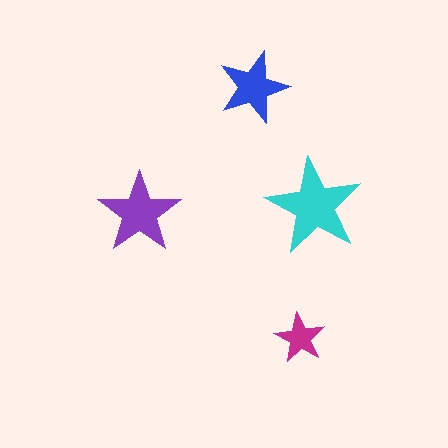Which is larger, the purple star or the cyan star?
The cyan one.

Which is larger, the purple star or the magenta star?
The purple one.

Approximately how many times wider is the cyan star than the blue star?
About 1.5 times wider.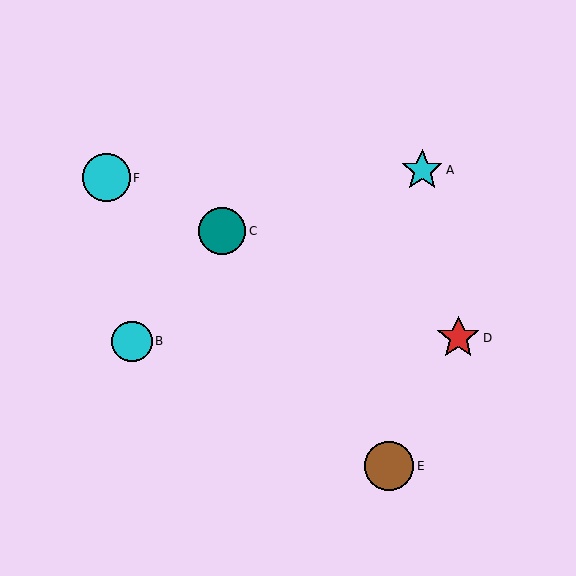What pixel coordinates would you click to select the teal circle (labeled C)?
Click at (222, 231) to select the teal circle C.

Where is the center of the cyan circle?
The center of the cyan circle is at (132, 341).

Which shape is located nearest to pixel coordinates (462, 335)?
The red star (labeled D) at (458, 338) is nearest to that location.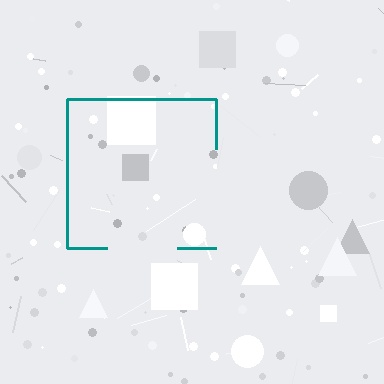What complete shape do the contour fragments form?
The contour fragments form a square.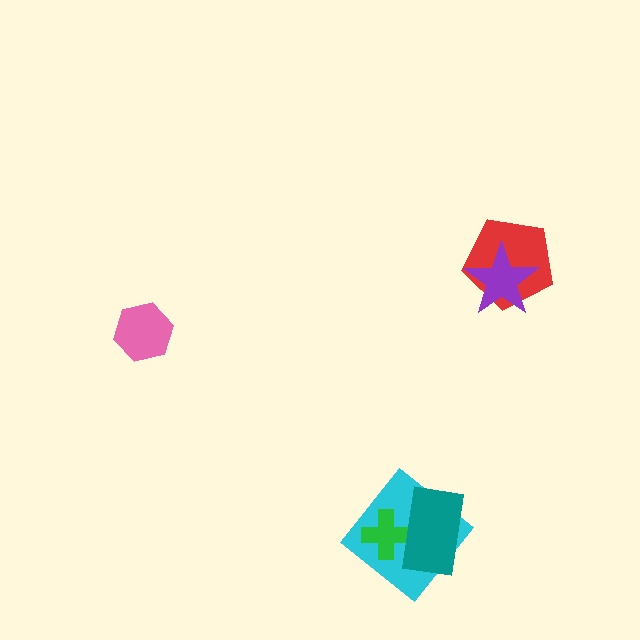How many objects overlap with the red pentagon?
1 object overlaps with the red pentagon.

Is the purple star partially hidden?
No, no other shape covers it.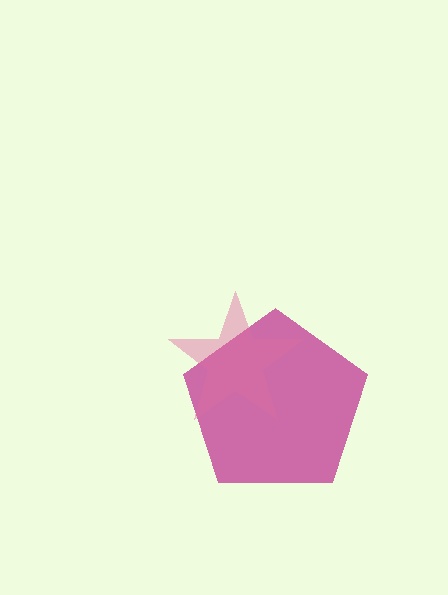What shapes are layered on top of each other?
The layered shapes are: a magenta pentagon, a pink star.